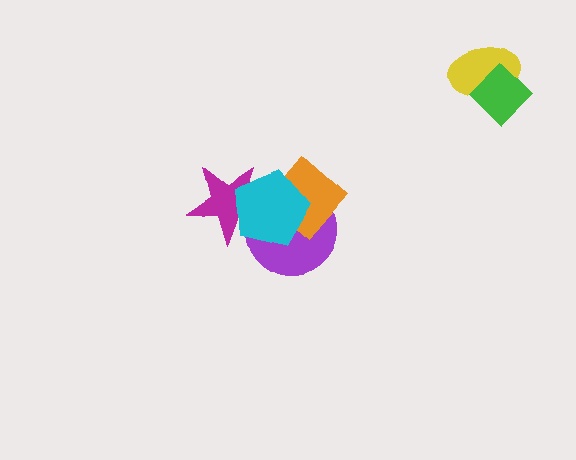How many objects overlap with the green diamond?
1 object overlaps with the green diamond.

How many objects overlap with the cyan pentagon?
3 objects overlap with the cyan pentagon.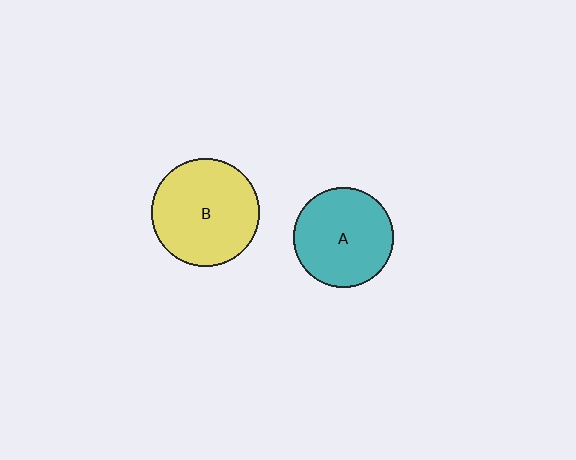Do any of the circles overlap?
No, none of the circles overlap.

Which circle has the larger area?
Circle B (yellow).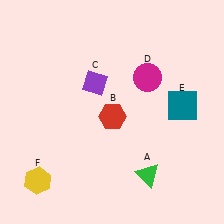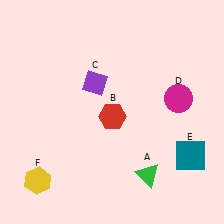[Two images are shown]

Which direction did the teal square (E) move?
The teal square (E) moved down.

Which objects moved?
The objects that moved are: the magenta circle (D), the teal square (E).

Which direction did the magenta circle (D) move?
The magenta circle (D) moved right.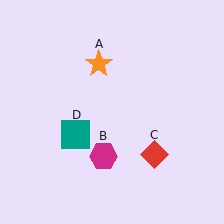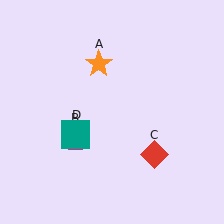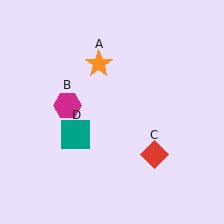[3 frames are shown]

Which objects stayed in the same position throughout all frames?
Orange star (object A) and red diamond (object C) and teal square (object D) remained stationary.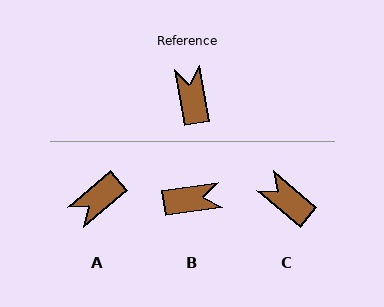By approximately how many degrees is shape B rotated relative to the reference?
Approximately 93 degrees clockwise.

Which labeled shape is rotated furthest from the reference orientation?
A, about 120 degrees away.